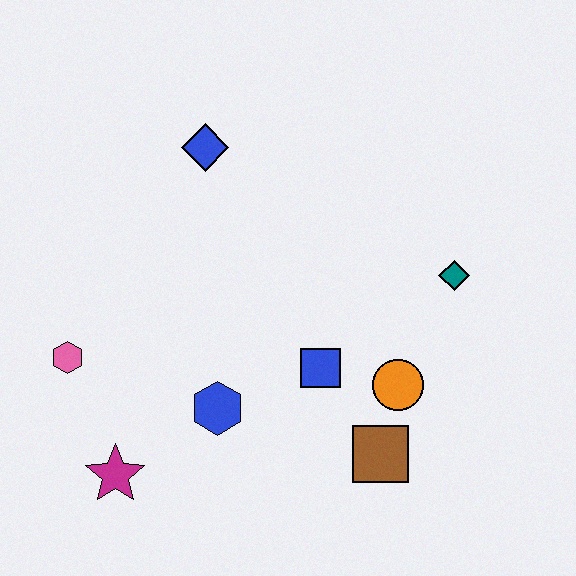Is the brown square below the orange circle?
Yes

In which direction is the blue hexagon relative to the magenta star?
The blue hexagon is to the right of the magenta star.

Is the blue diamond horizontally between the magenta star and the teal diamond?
Yes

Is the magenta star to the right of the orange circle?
No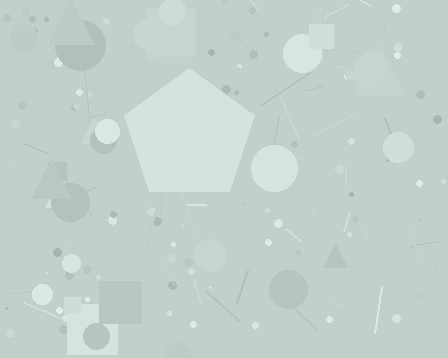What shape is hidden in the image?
A pentagon is hidden in the image.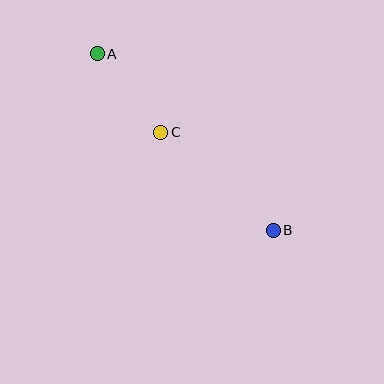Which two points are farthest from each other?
Points A and B are farthest from each other.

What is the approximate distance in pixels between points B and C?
The distance between B and C is approximately 149 pixels.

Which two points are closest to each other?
Points A and C are closest to each other.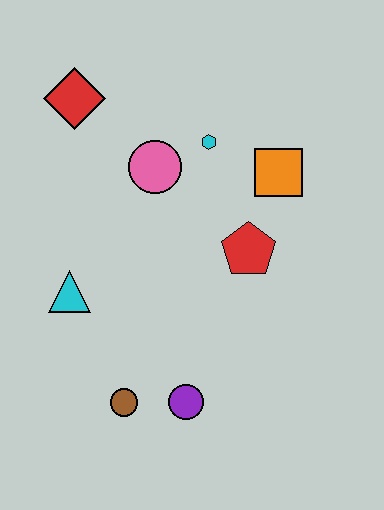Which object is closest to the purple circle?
The brown circle is closest to the purple circle.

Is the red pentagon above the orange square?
No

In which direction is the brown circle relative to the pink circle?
The brown circle is below the pink circle.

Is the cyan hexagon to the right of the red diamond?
Yes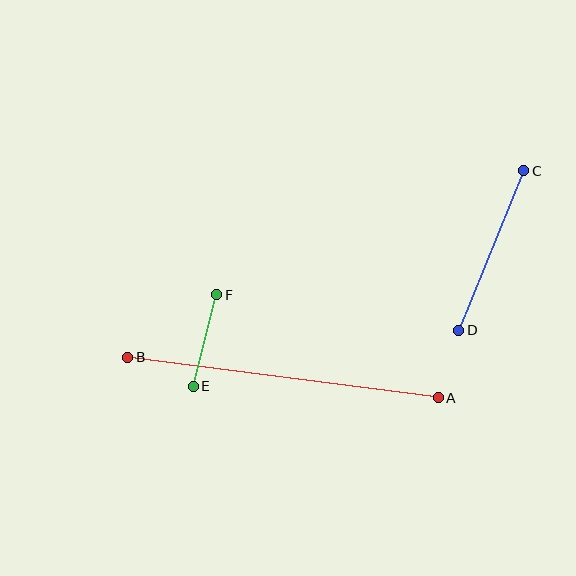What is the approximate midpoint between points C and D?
The midpoint is at approximately (491, 251) pixels.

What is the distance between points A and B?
The distance is approximately 314 pixels.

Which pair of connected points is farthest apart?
Points A and B are farthest apart.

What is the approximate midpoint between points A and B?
The midpoint is at approximately (283, 377) pixels.